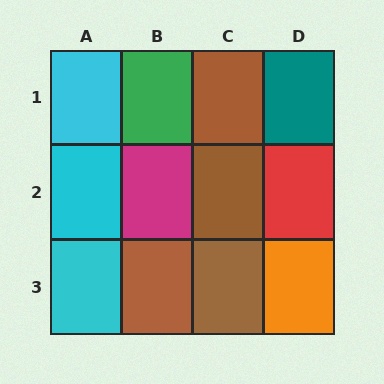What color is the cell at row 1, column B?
Green.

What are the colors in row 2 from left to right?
Cyan, magenta, brown, red.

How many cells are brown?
4 cells are brown.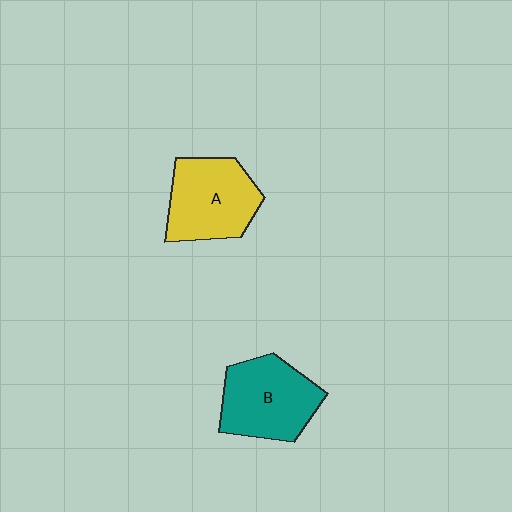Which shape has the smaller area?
Shape A (yellow).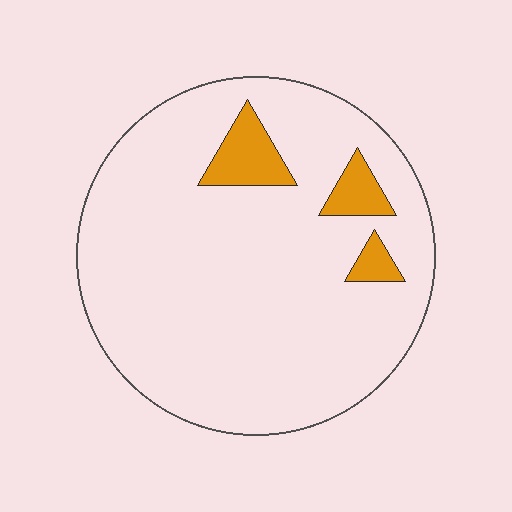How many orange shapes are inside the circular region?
3.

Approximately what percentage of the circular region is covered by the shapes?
Approximately 10%.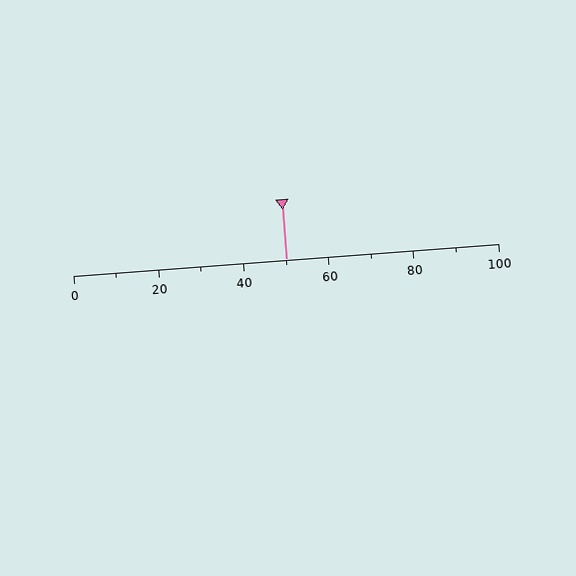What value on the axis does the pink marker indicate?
The marker indicates approximately 50.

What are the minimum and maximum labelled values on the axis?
The axis runs from 0 to 100.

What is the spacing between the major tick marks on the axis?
The major ticks are spaced 20 apart.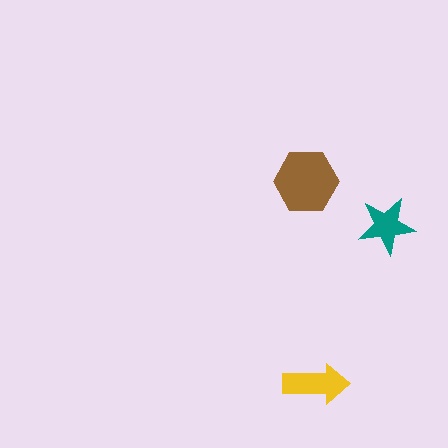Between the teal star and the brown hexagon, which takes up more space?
The brown hexagon.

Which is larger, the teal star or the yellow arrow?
The yellow arrow.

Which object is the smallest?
The teal star.